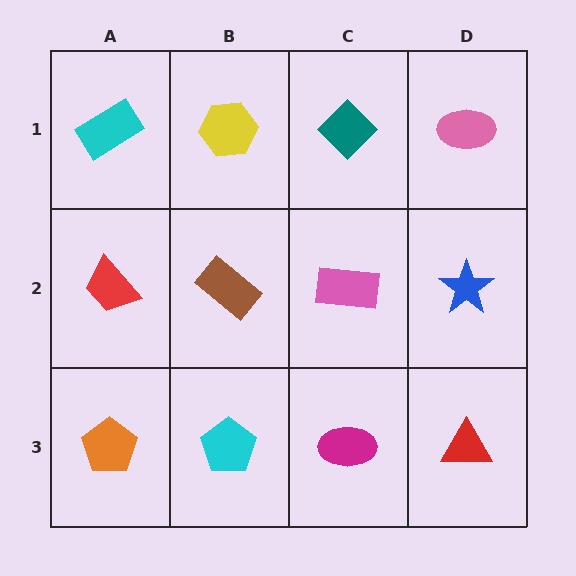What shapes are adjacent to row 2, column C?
A teal diamond (row 1, column C), a magenta ellipse (row 3, column C), a brown rectangle (row 2, column B), a blue star (row 2, column D).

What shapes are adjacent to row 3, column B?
A brown rectangle (row 2, column B), an orange pentagon (row 3, column A), a magenta ellipse (row 3, column C).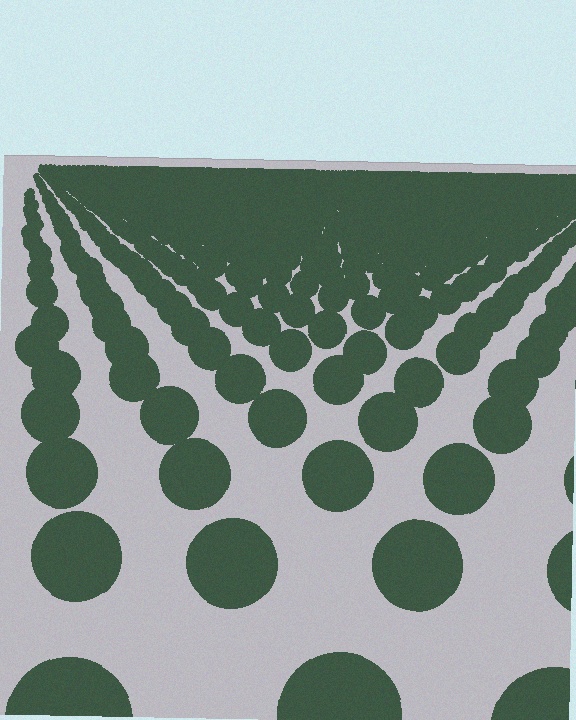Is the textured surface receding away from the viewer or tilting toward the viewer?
The surface is receding away from the viewer. Texture elements get smaller and denser toward the top.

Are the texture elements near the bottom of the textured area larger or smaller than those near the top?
Larger. Near the bottom, elements are closer to the viewer and appear at a bigger on-screen size.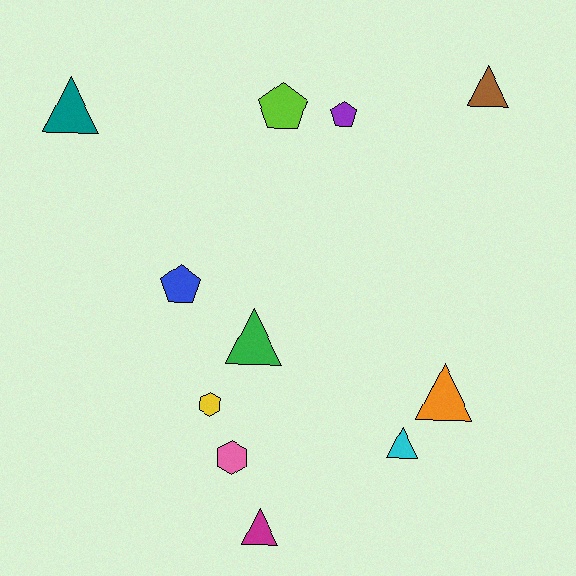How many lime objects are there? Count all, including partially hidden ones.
There is 1 lime object.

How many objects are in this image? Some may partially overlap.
There are 11 objects.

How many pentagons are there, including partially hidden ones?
There are 3 pentagons.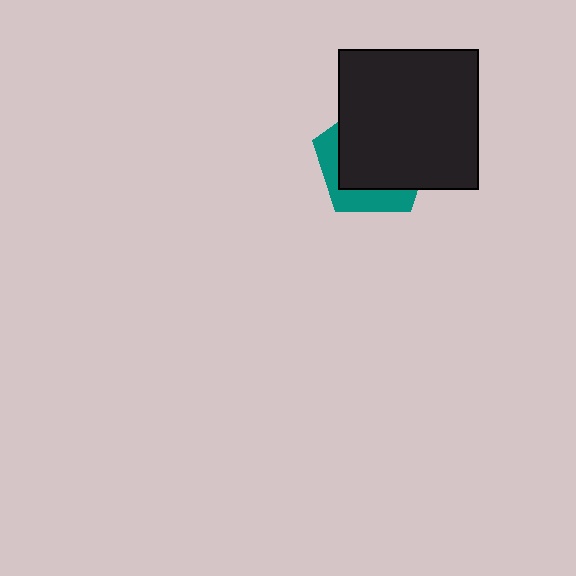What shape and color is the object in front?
The object in front is a black square.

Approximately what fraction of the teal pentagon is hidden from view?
Roughly 70% of the teal pentagon is hidden behind the black square.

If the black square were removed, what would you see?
You would see the complete teal pentagon.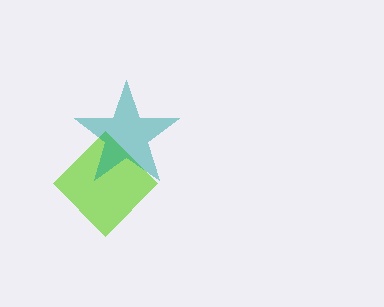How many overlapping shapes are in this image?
There are 2 overlapping shapes in the image.